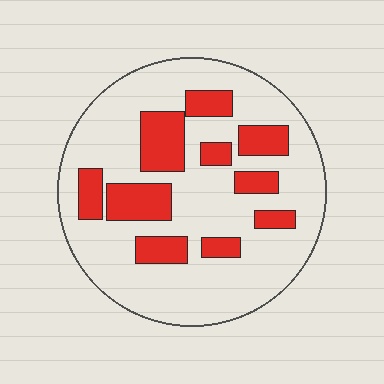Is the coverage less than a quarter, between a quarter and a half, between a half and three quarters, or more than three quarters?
Between a quarter and a half.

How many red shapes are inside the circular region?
10.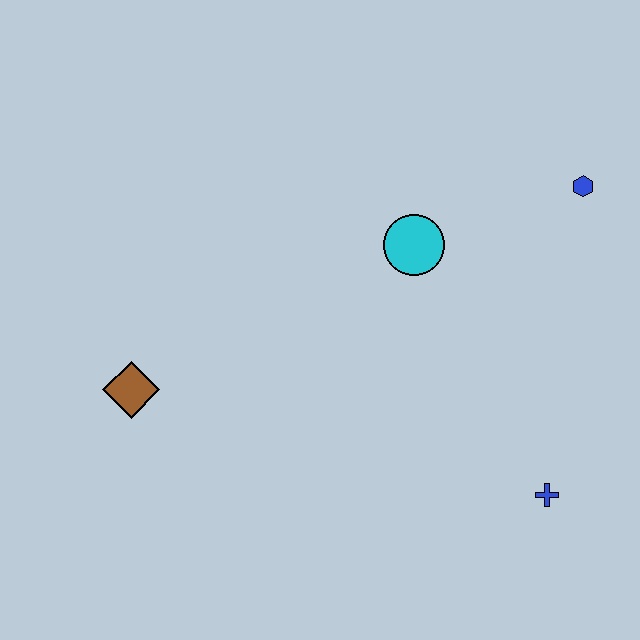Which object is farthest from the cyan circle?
The brown diamond is farthest from the cyan circle.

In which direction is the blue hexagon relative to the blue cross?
The blue hexagon is above the blue cross.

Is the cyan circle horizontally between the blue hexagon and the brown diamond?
Yes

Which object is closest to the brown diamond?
The cyan circle is closest to the brown diamond.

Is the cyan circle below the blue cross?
No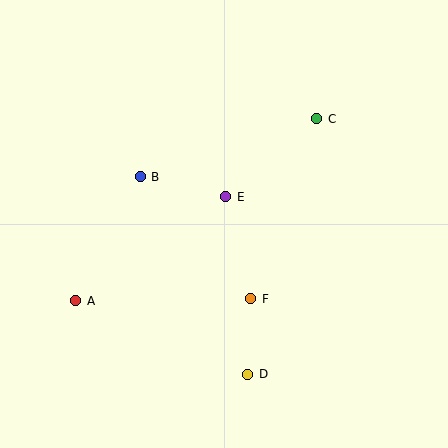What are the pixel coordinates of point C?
Point C is at (317, 119).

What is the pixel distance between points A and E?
The distance between A and E is 183 pixels.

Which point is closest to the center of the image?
Point E at (226, 197) is closest to the center.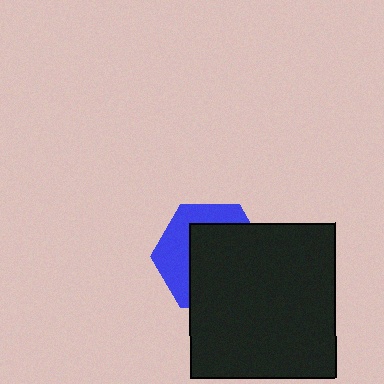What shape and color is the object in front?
The object in front is a black rectangle.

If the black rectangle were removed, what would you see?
You would see the complete blue hexagon.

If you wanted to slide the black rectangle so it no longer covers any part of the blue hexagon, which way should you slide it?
Slide it toward the lower-right — that is the most direct way to separate the two shapes.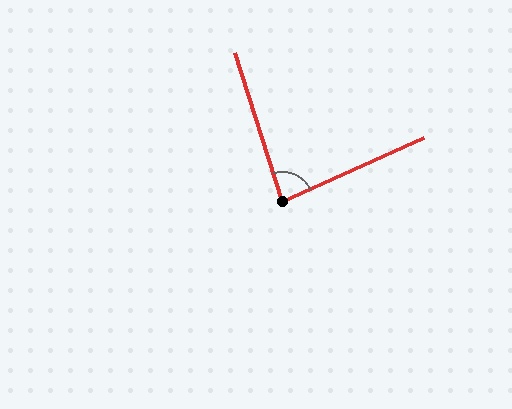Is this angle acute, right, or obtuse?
It is acute.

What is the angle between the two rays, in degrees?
Approximately 83 degrees.